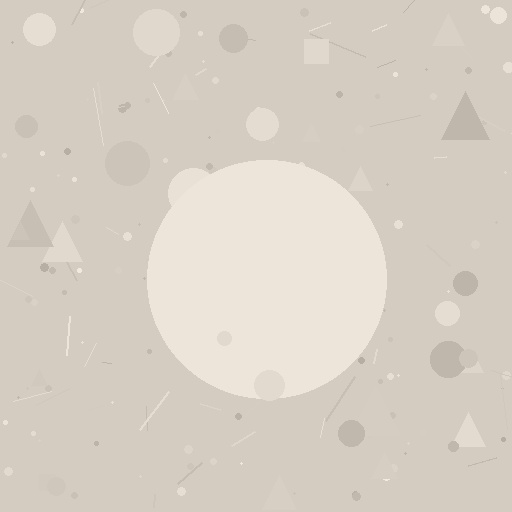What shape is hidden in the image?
A circle is hidden in the image.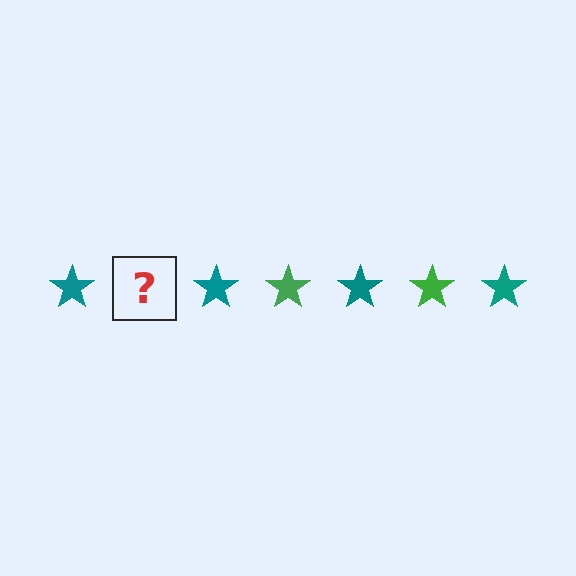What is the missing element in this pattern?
The missing element is a green star.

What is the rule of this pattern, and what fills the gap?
The rule is that the pattern cycles through teal, green stars. The gap should be filled with a green star.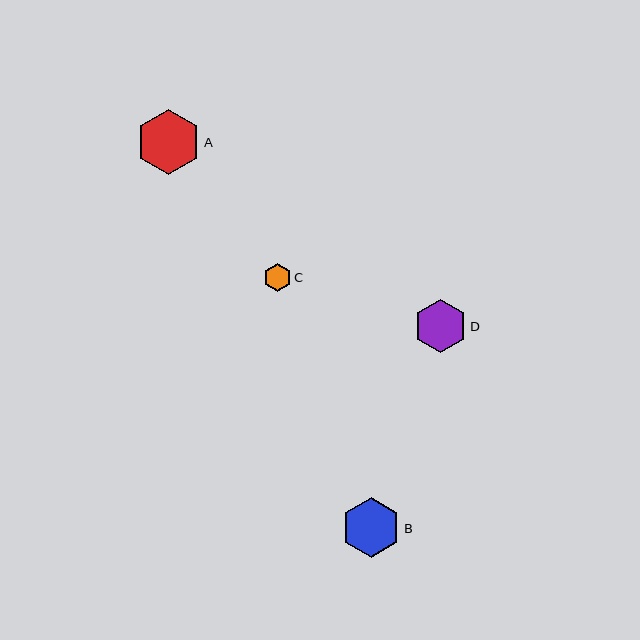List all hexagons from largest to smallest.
From largest to smallest: A, B, D, C.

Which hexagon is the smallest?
Hexagon C is the smallest with a size of approximately 28 pixels.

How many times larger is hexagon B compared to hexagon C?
Hexagon B is approximately 2.1 times the size of hexagon C.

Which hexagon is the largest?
Hexagon A is the largest with a size of approximately 65 pixels.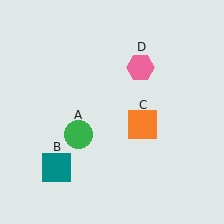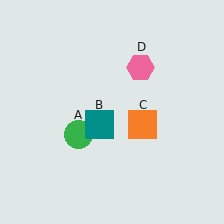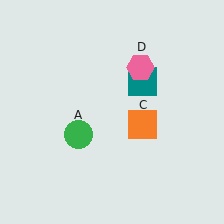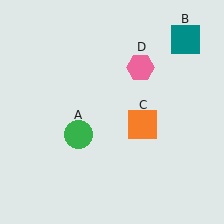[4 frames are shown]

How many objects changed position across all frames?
1 object changed position: teal square (object B).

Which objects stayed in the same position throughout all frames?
Green circle (object A) and orange square (object C) and pink hexagon (object D) remained stationary.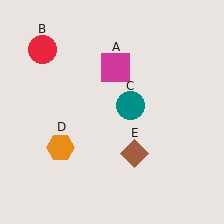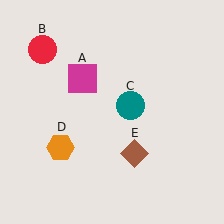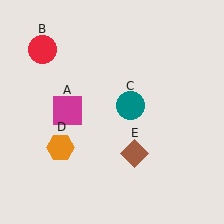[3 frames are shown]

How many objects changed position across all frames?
1 object changed position: magenta square (object A).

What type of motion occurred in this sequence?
The magenta square (object A) rotated counterclockwise around the center of the scene.